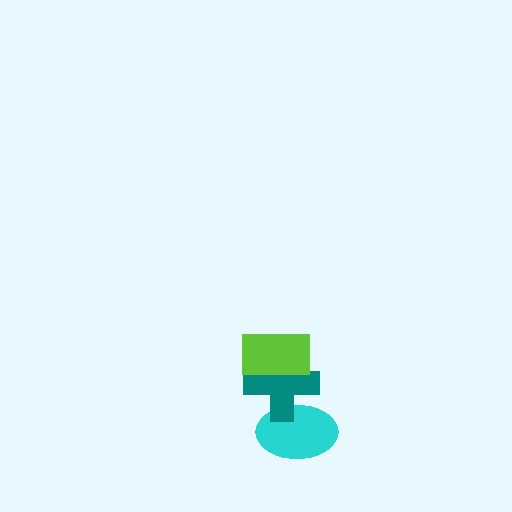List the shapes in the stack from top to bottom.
From top to bottom: the lime rectangle, the teal cross, the cyan ellipse.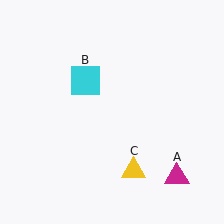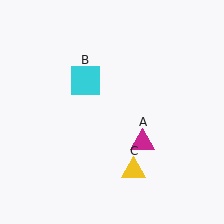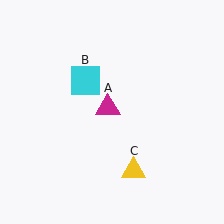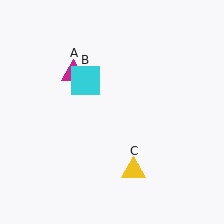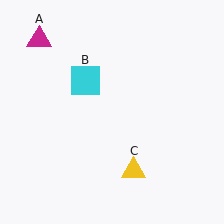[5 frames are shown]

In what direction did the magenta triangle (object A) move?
The magenta triangle (object A) moved up and to the left.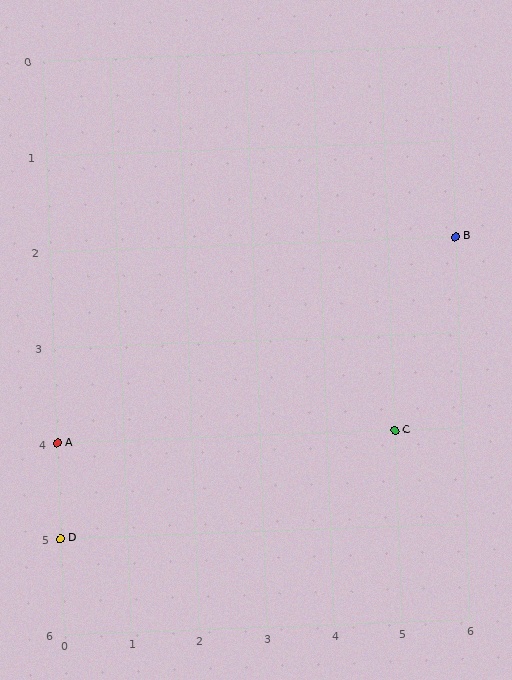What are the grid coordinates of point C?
Point C is at grid coordinates (5, 4).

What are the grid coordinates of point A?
Point A is at grid coordinates (0, 4).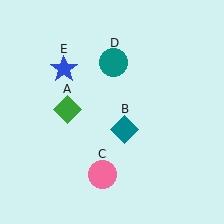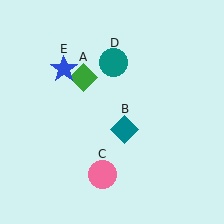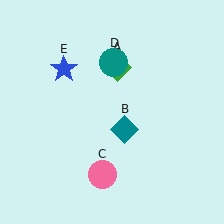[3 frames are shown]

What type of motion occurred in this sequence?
The green diamond (object A) rotated clockwise around the center of the scene.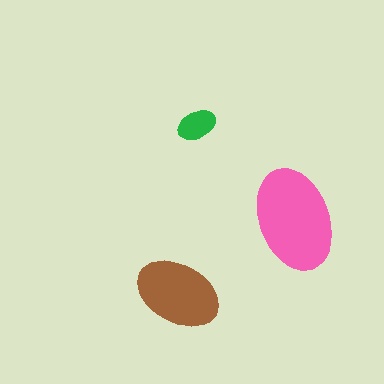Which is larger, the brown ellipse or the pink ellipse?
The pink one.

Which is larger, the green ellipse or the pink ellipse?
The pink one.